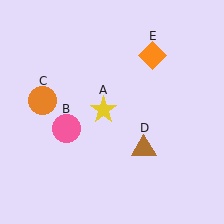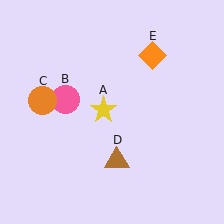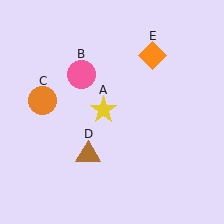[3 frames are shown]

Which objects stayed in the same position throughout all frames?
Yellow star (object A) and orange circle (object C) and orange diamond (object E) remained stationary.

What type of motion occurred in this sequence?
The pink circle (object B), brown triangle (object D) rotated clockwise around the center of the scene.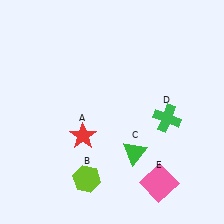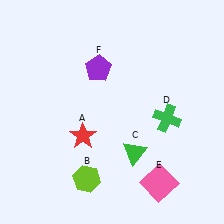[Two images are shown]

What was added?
A purple pentagon (F) was added in Image 2.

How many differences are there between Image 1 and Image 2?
There is 1 difference between the two images.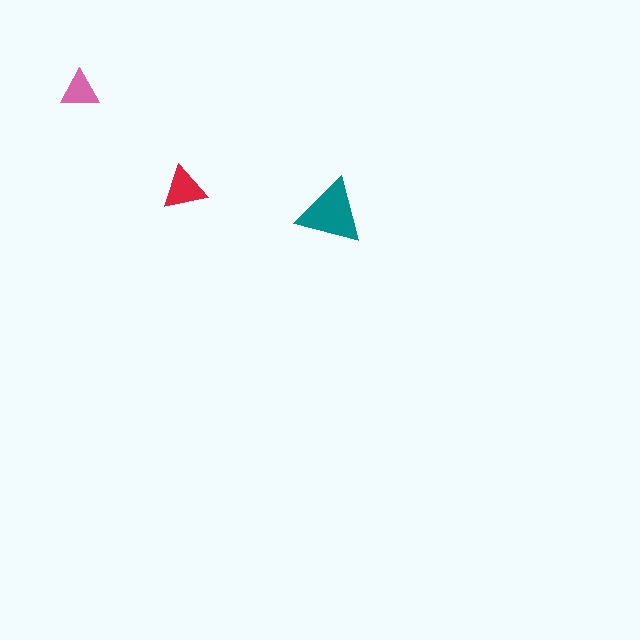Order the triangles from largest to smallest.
the teal one, the red one, the pink one.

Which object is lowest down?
The teal triangle is bottommost.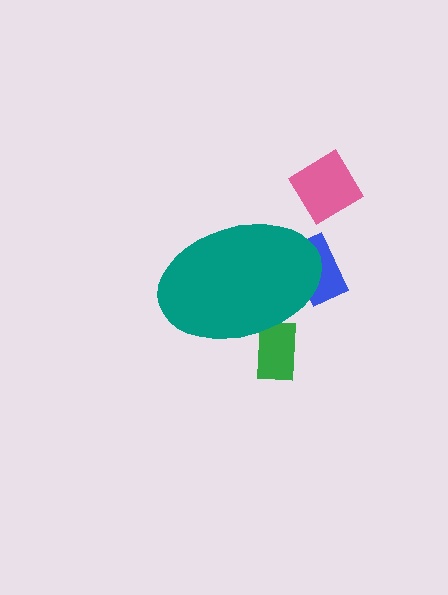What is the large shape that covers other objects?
A teal ellipse.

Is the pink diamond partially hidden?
No, the pink diamond is fully visible.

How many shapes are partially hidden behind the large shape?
2 shapes are partially hidden.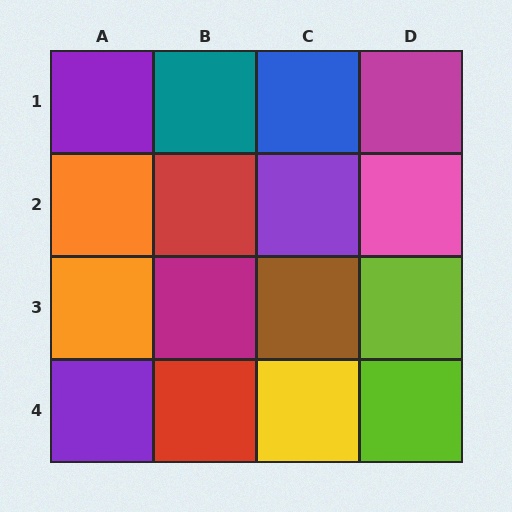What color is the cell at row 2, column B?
Red.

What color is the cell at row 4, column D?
Lime.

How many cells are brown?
1 cell is brown.